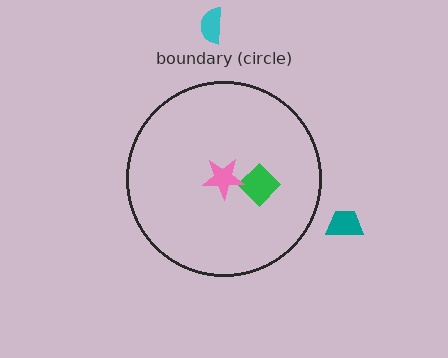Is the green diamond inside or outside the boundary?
Inside.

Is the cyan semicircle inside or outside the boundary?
Outside.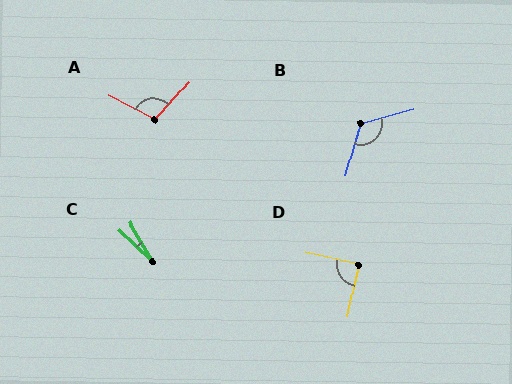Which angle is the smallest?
C, at approximately 17 degrees.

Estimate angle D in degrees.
Approximately 91 degrees.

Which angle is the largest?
B, at approximately 121 degrees.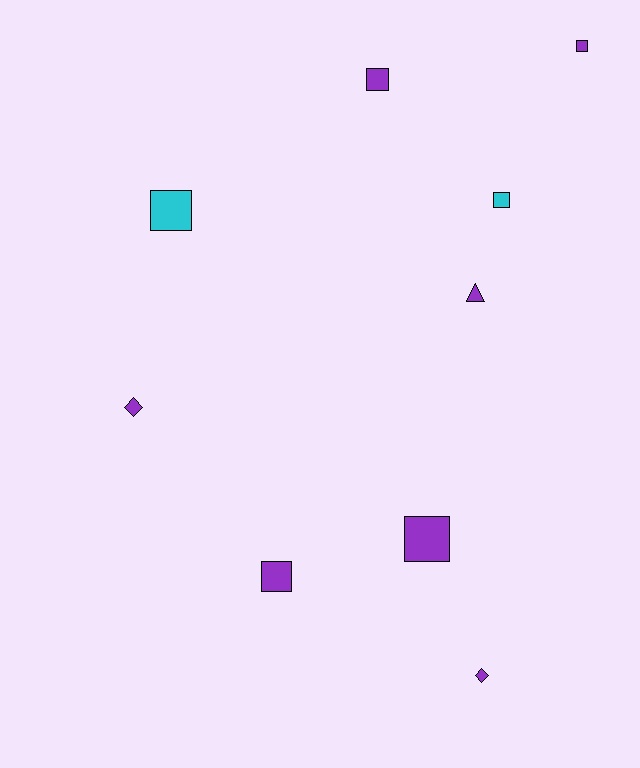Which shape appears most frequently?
Square, with 6 objects.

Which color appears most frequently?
Purple, with 7 objects.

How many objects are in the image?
There are 9 objects.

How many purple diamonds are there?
There are 2 purple diamonds.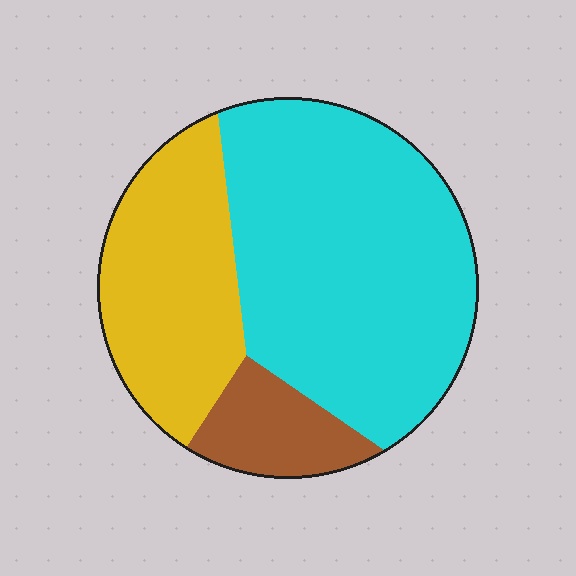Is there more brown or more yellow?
Yellow.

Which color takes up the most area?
Cyan, at roughly 60%.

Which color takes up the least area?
Brown, at roughly 10%.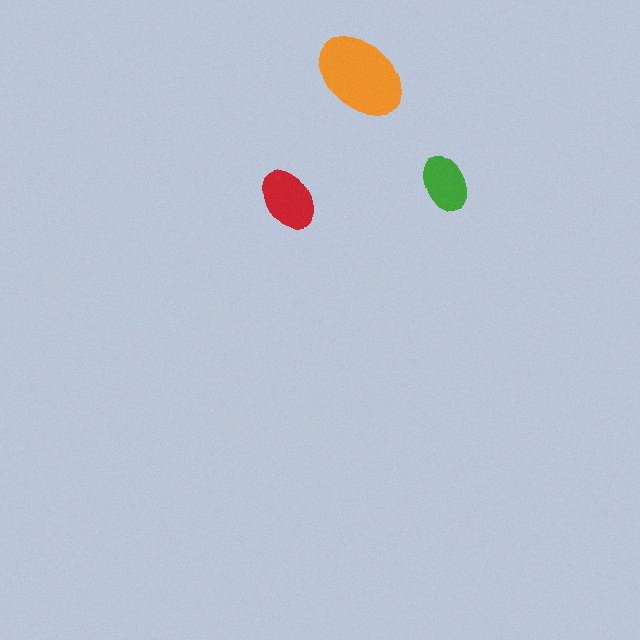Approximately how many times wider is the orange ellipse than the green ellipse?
About 1.5 times wider.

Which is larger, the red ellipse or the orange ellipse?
The orange one.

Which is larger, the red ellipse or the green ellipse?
The red one.